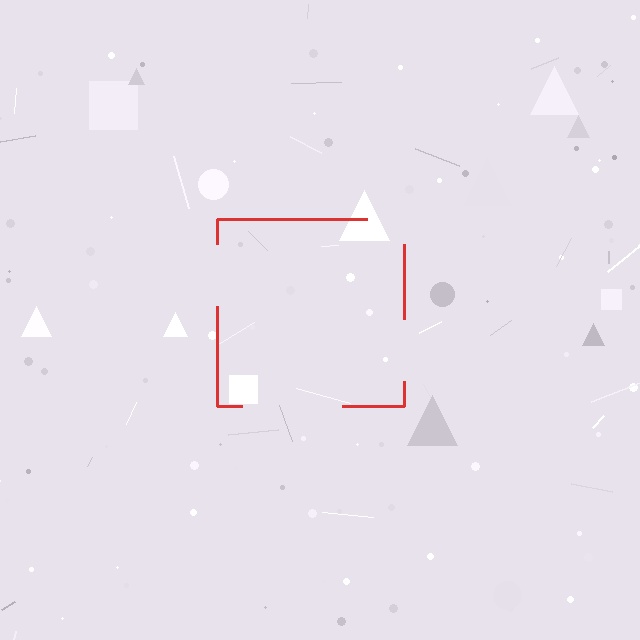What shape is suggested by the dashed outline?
The dashed outline suggests a square.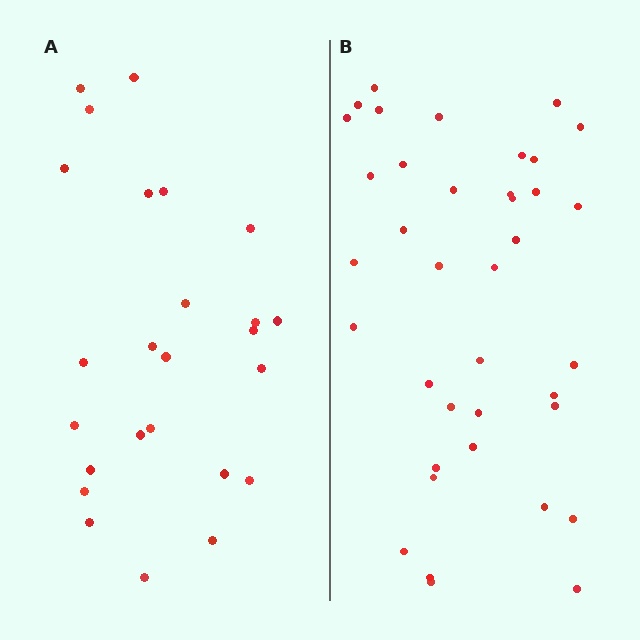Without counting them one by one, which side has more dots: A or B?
Region B (the right region) has more dots.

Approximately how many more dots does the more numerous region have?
Region B has approximately 15 more dots than region A.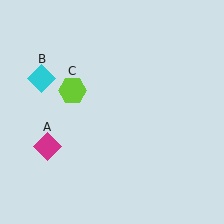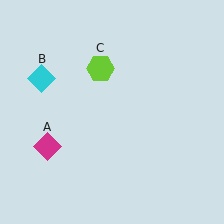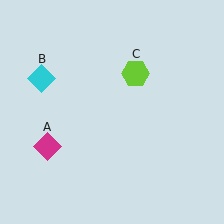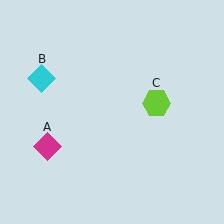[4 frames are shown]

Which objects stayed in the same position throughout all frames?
Magenta diamond (object A) and cyan diamond (object B) remained stationary.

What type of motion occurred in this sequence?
The lime hexagon (object C) rotated clockwise around the center of the scene.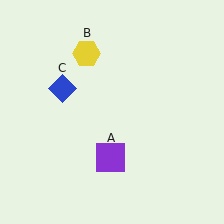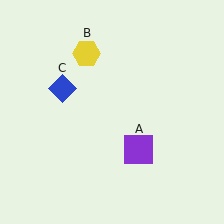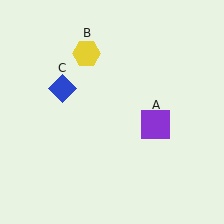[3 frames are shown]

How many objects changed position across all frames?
1 object changed position: purple square (object A).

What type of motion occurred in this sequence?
The purple square (object A) rotated counterclockwise around the center of the scene.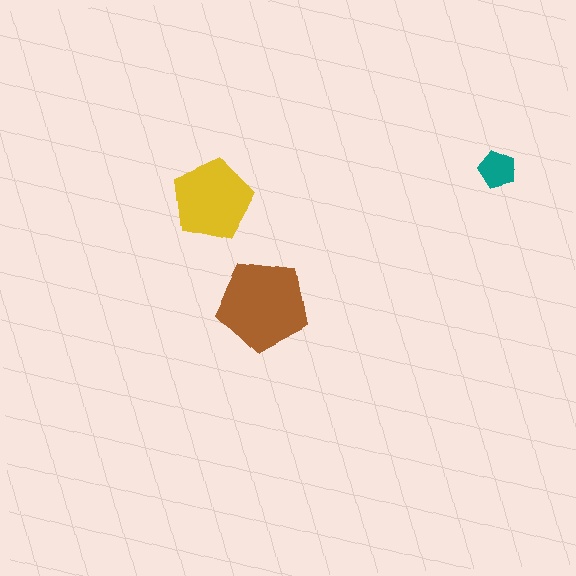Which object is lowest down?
The brown pentagon is bottommost.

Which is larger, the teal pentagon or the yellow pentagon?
The yellow one.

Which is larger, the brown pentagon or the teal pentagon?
The brown one.